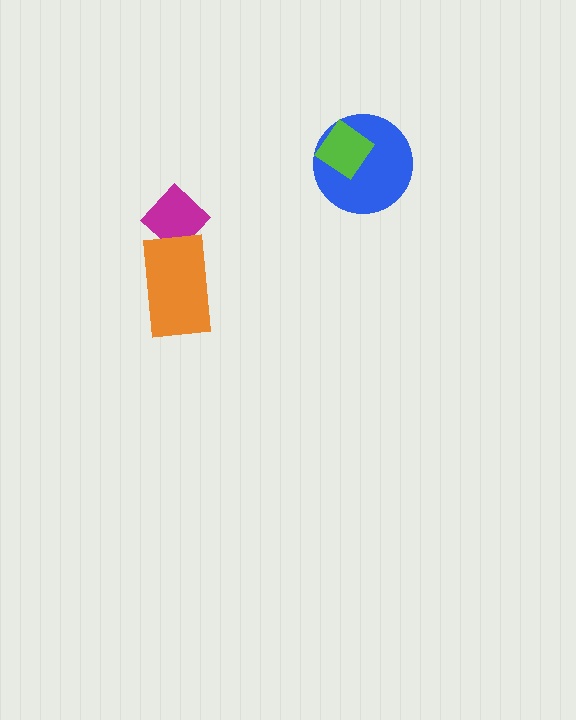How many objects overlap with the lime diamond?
1 object overlaps with the lime diamond.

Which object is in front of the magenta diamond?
The orange rectangle is in front of the magenta diamond.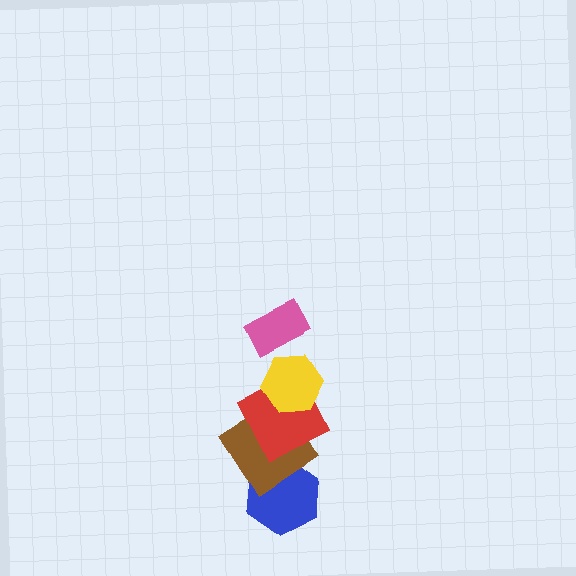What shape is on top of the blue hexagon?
The brown diamond is on top of the blue hexagon.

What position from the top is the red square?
The red square is 3rd from the top.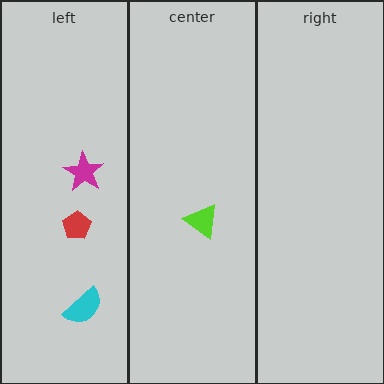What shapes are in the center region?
The lime triangle.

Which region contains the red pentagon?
The left region.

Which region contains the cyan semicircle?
The left region.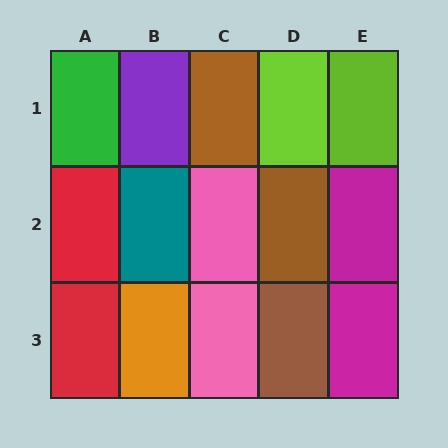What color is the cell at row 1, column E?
Lime.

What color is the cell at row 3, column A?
Red.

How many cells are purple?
1 cell is purple.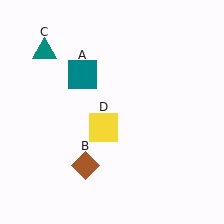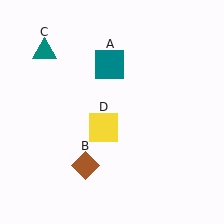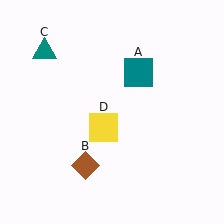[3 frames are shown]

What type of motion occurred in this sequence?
The teal square (object A) rotated clockwise around the center of the scene.